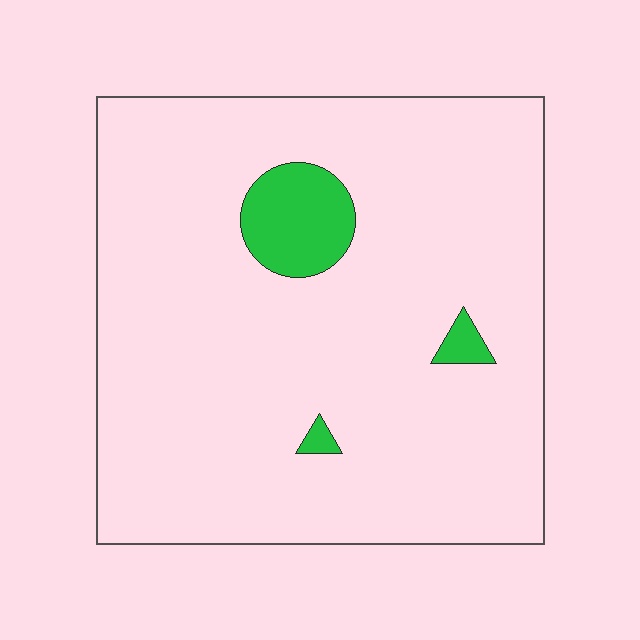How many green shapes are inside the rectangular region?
3.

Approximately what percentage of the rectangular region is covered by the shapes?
Approximately 5%.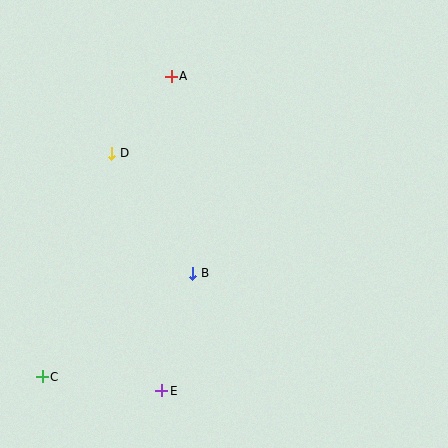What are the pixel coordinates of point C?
Point C is at (42, 377).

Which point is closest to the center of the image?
Point B at (193, 273) is closest to the center.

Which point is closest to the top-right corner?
Point A is closest to the top-right corner.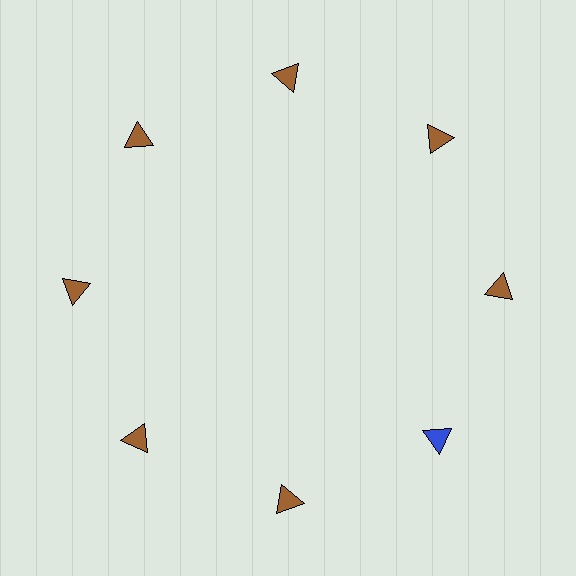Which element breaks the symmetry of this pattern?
The blue triangle at roughly the 4 o'clock position breaks the symmetry. All other shapes are brown triangles.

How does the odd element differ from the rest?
It has a different color: blue instead of brown.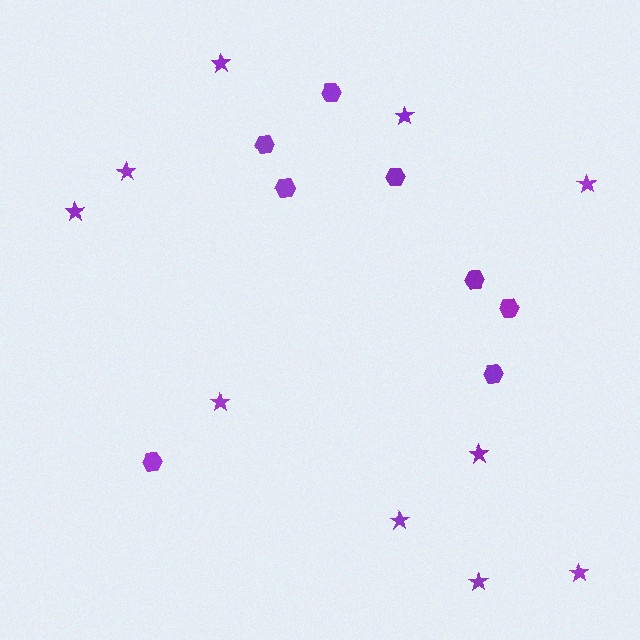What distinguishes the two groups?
There are 2 groups: one group of stars (10) and one group of hexagons (8).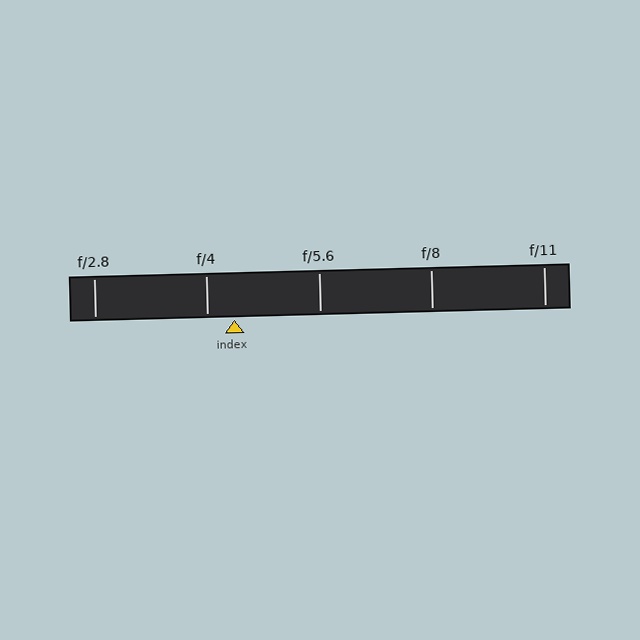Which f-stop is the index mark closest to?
The index mark is closest to f/4.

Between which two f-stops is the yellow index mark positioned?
The index mark is between f/4 and f/5.6.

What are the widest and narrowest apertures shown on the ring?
The widest aperture shown is f/2.8 and the narrowest is f/11.